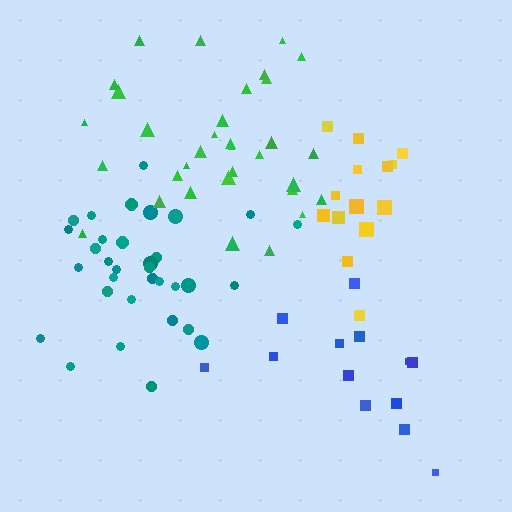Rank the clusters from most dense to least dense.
teal, green, yellow, blue.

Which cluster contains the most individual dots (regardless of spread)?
Teal (33).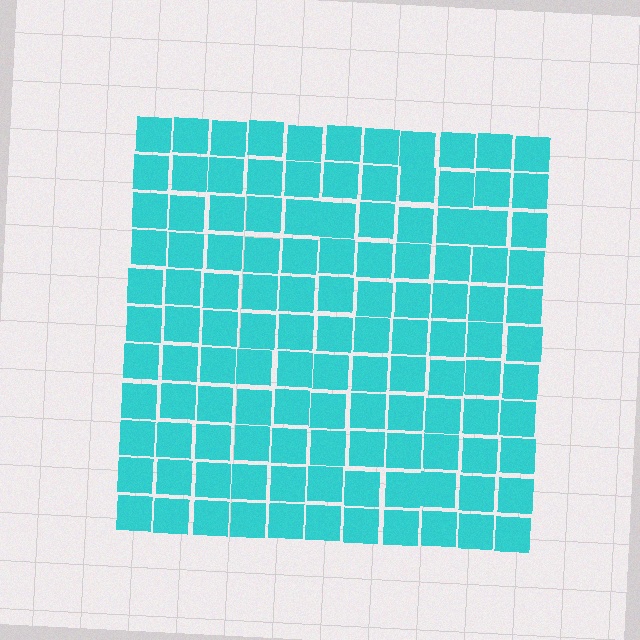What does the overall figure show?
The overall figure shows a square.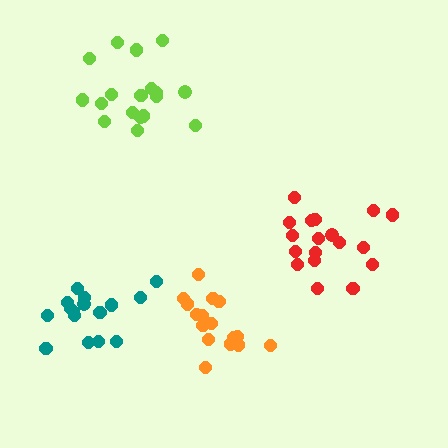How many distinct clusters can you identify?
There are 4 distinct clusters.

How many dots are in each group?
Group 1: 16 dots, Group 2: 18 dots, Group 3: 16 dots, Group 4: 18 dots (68 total).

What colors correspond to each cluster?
The clusters are colored: orange, red, teal, lime.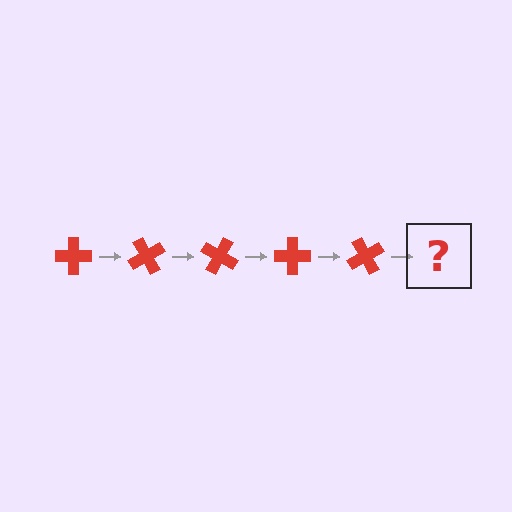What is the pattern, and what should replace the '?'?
The pattern is that the cross rotates 60 degrees each step. The '?' should be a red cross rotated 300 degrees.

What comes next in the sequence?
The next element should be a red cross rotated 300 degrees.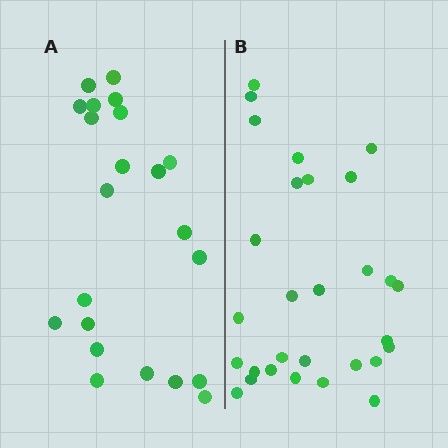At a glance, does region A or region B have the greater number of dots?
Region B (the right region) has more dots.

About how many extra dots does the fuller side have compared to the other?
Region B has roughly 8 or so more dots than region A.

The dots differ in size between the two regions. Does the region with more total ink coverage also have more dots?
No. Region A has more total ink coverage because its dots are larger, but region B actually contains more individual dots. Total area can be misleading — the number of items is what matters here.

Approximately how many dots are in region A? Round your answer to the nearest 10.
About 20 dots. (The exact count is 22, which rounds to 20.)